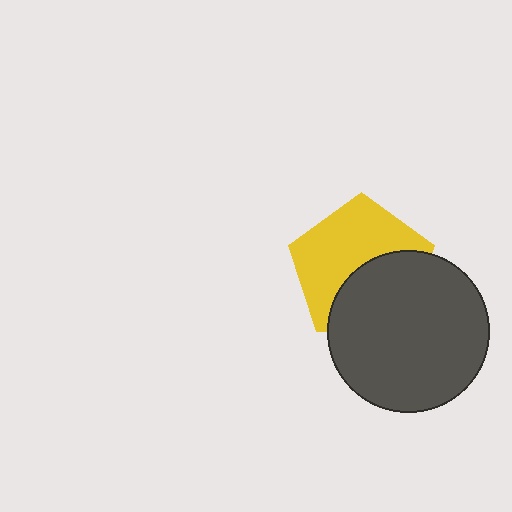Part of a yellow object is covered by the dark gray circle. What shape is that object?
It is a pentagon.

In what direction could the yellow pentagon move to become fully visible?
The yellow pentagon could move up. That would shift it out from behind the dark gray circle entirely.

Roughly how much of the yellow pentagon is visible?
About half of it is visible (roughly 57%).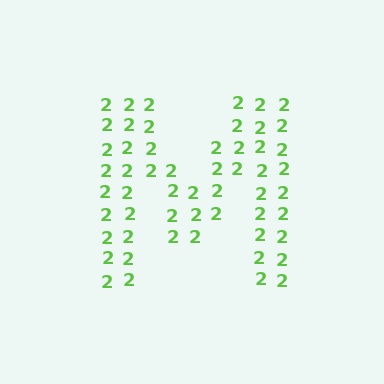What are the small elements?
The small elements are digit 2's.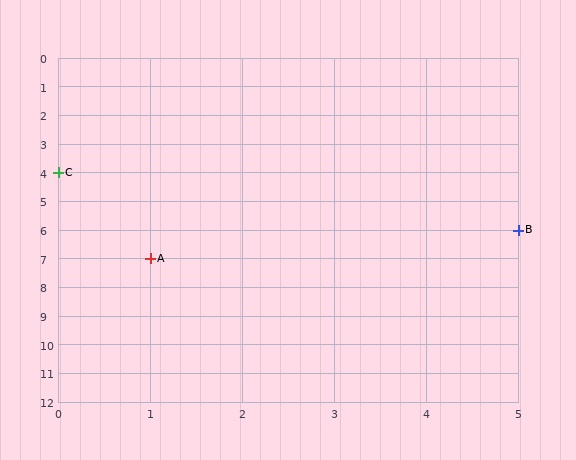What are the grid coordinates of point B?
Point B is at grid coordinates (5, 6).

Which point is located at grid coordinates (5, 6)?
Point B is at (5, 6).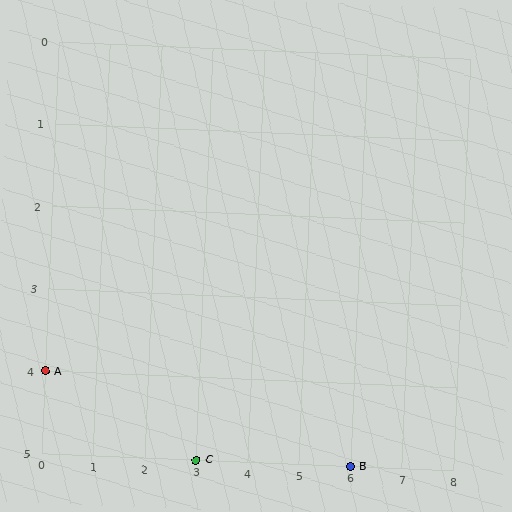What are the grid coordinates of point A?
Point A is at grid coordinates (0, 4).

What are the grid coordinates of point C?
Point C is at grid coordinates (3, 5).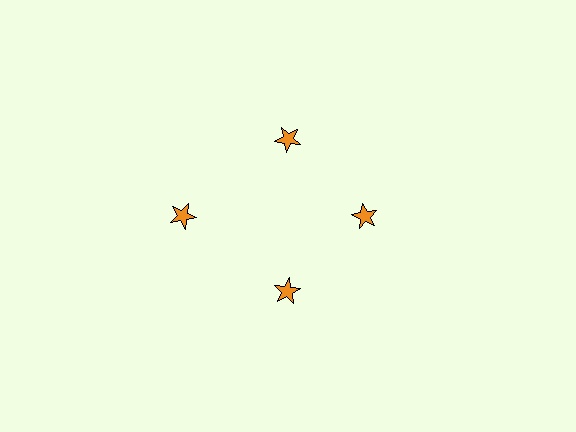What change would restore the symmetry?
The symmetry would be restored by moving it inward, back onto the ring so that all 4 stars sit at equal angles and equal distance from the center.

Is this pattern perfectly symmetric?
No. The 4 orange stars are arranged in a ring, but one element near the 9 o'clock position is pushed outward from the center, breaking the 4-fold rotational symmetry.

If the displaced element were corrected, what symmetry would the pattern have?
It would have 4-fold rotational symmetry — the pattern would map onto itself every 90 degrees.